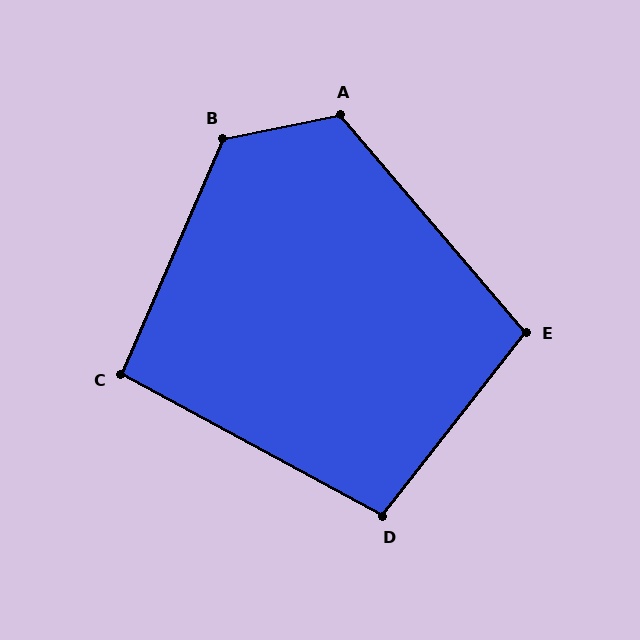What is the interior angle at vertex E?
Approximately 102 degrees (obtuse).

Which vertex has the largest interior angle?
B, at approximately 124 degrees.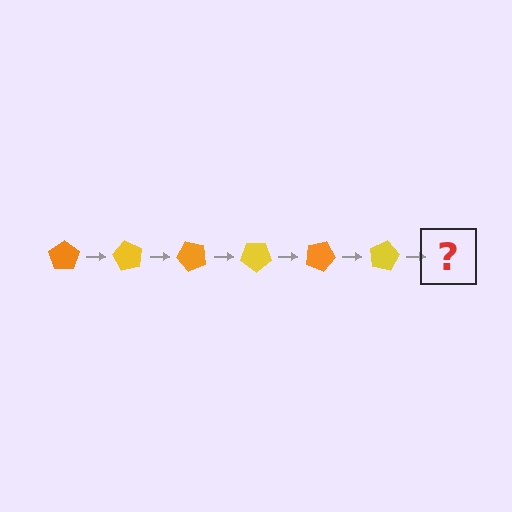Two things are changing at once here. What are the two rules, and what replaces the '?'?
The two rules are that it rotates 60 degrees each step and the color cycles through orange and yellow. The '?' should be an orange pentagon, rotated 360 degrees from the start.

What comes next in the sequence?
The next element should be an orange pentagon, rotated 360 degrees from the start.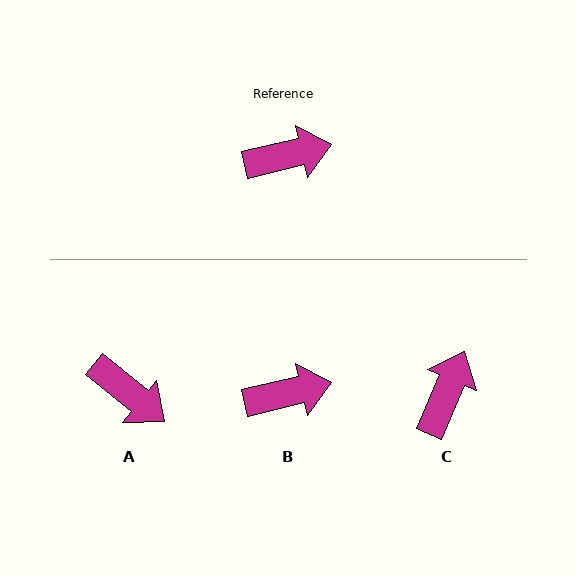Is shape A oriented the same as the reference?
No, it is off by about 52 degrees.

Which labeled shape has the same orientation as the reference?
B.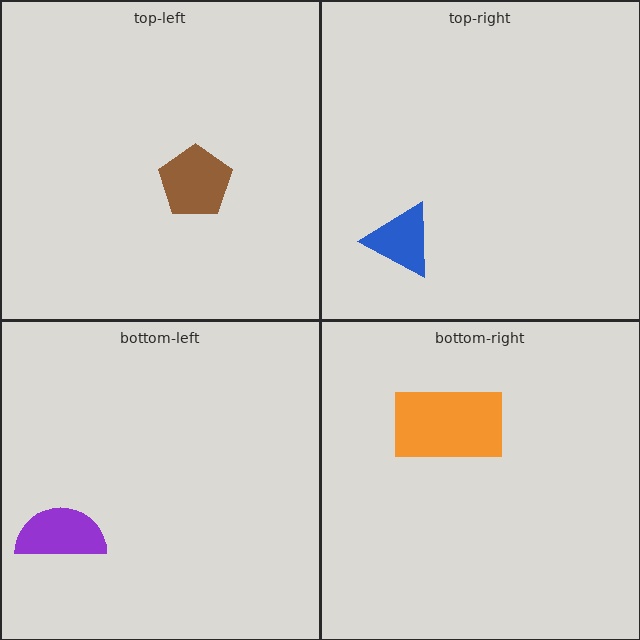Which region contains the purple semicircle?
The bottom-left region.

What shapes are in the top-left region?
The brown pentagon.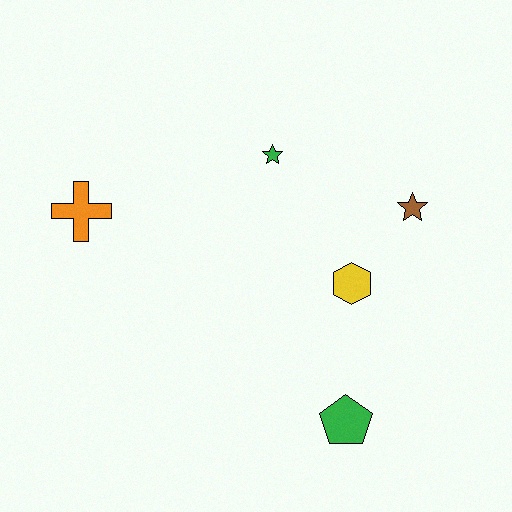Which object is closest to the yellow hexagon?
The brown star is closest to the yellow hexagon.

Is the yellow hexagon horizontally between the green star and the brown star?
Yes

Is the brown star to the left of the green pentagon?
No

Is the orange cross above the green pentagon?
Yes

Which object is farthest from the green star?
The green pentagon is farthest from the green star.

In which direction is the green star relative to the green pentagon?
The green star is above the green pentagon.